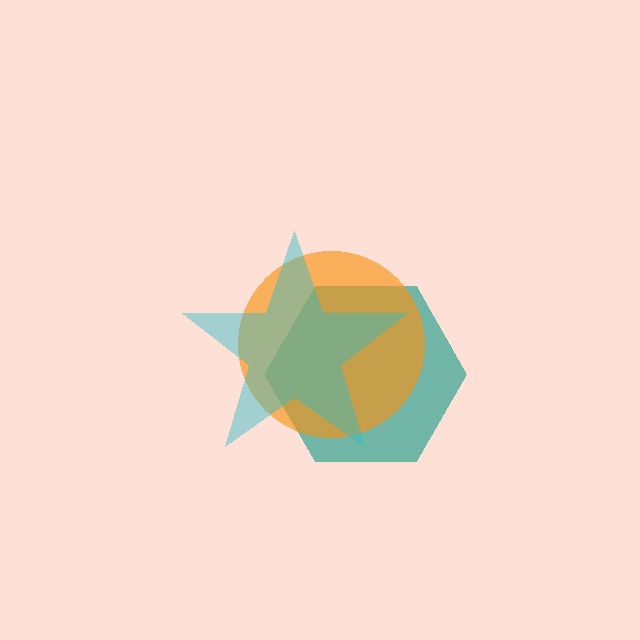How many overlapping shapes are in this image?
There are 3 overlapping shapes in the image.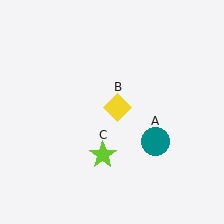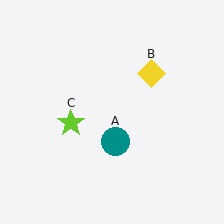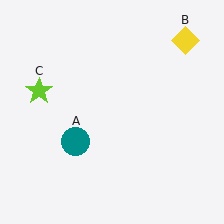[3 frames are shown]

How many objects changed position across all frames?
3 objects changed position: teal circle (object A), yellow diamond (object B), lime star (object C).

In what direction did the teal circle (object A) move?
The teal circle (object A) moved left.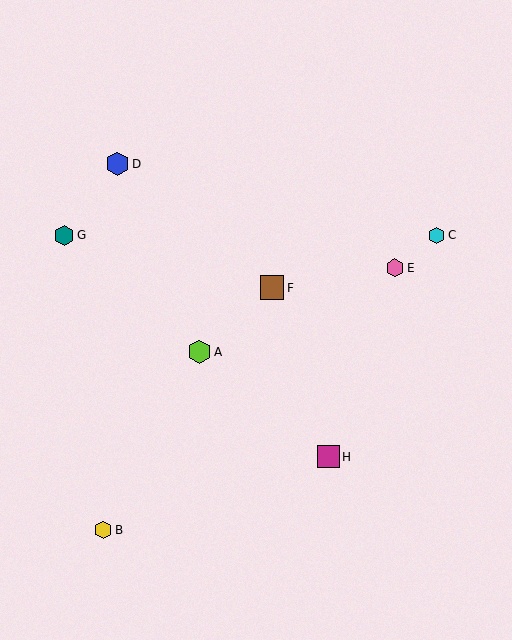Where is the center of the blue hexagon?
The center of the blue hexagon is at (117, 164).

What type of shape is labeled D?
Shape D is a blue hexagon.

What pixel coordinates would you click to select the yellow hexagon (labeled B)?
Click at (103, 530) to select the yellow hexagon B.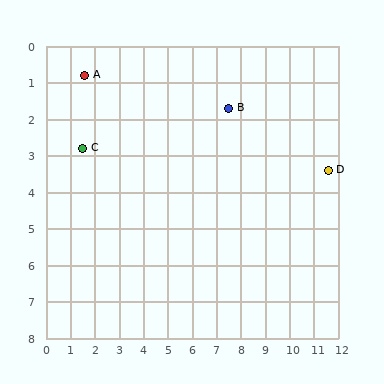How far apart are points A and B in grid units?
Points A and B are about 6.0 grid units apart.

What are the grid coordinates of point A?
Point A is at approximately (1.6, 0.8).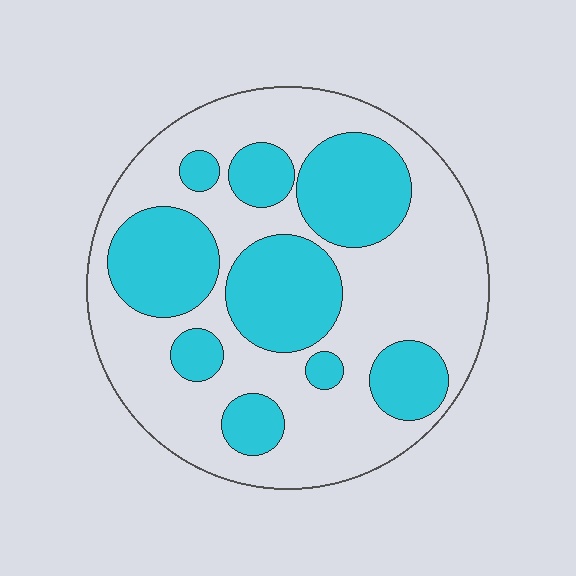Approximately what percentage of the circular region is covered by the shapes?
Approximately 35%.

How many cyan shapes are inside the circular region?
9.